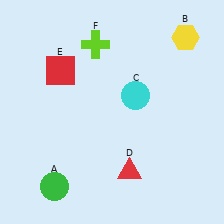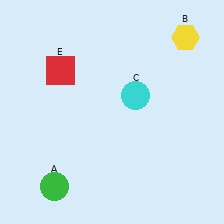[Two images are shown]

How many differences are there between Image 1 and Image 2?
There are 2 differences between the two images.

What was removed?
The red triangle (D), the lime cross (F) were removed in Image 2.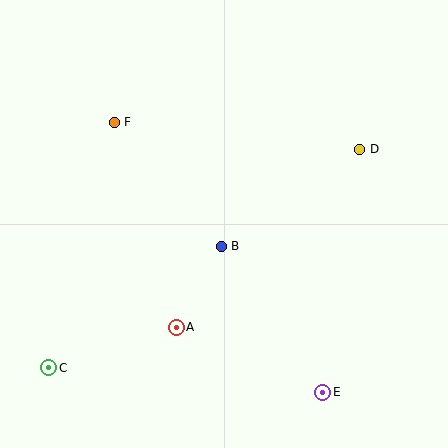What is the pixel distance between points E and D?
The distance between E and D is 246 pixels.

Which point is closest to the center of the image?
Point B at (221, 246) is closest to the center.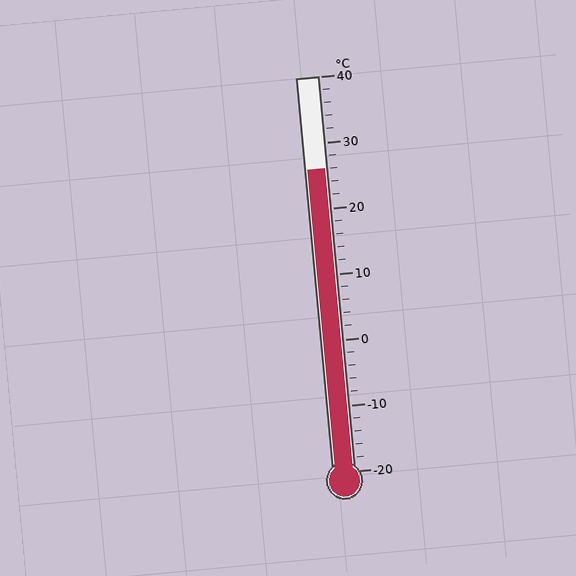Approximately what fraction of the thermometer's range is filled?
The thermometer is filled to approximately 75% of its range.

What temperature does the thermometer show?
The thermometer shows approximately 26°C.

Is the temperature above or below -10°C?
The temperature is above -10°C.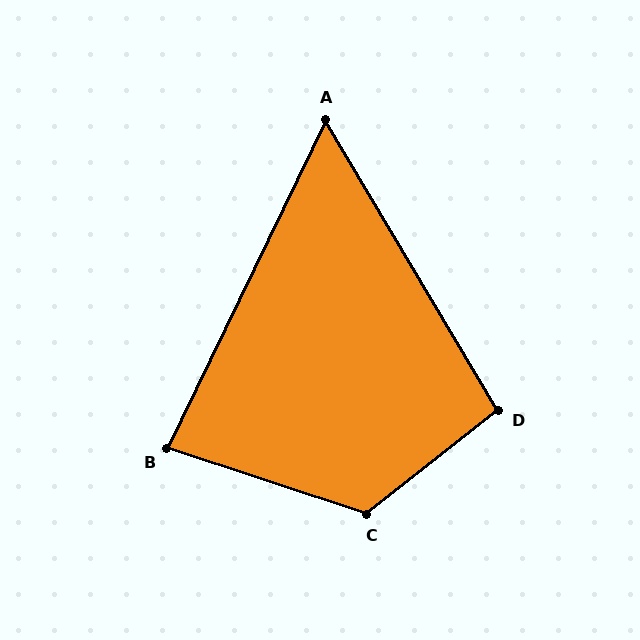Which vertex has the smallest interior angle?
A, at approximately 56 degrees.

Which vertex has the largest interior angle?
C, at approximately 124 degrees.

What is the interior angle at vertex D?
Approximately 98 degrees (obtuse).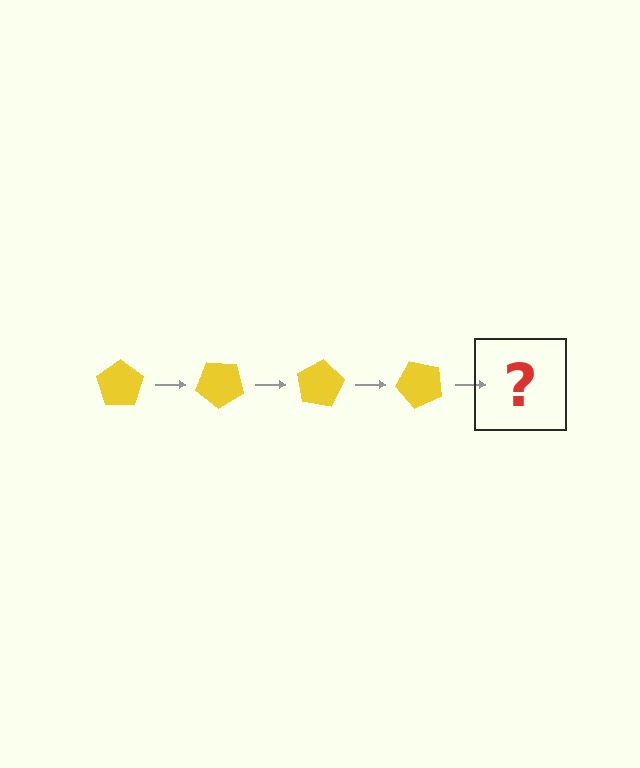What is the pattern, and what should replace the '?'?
The pattern is that the pentagon rotates 40 degrees each step. The '?' should be a yellow pentagon rotated 160 degrees.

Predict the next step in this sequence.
The next step is a yellow pentagon rotated 160 degrees.